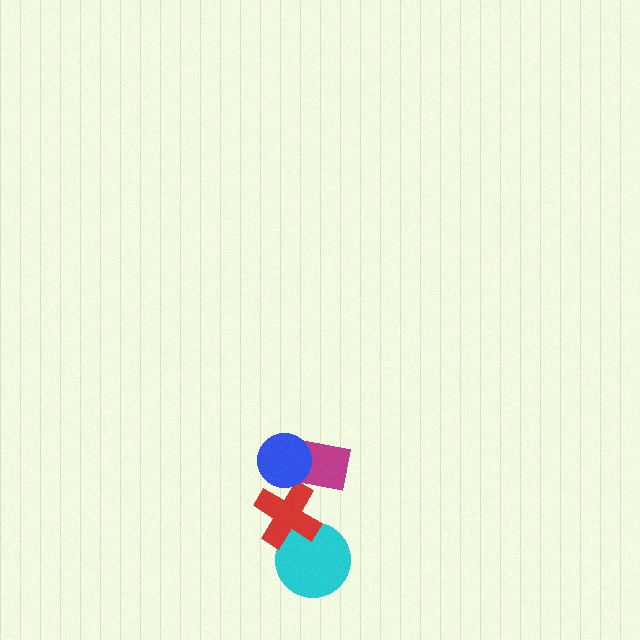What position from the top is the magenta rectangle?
The magenta rectangle is 2nd from the top.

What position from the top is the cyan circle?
The cyan circle is 4th from the top.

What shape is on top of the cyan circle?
The red cross is on top of the cyan circle.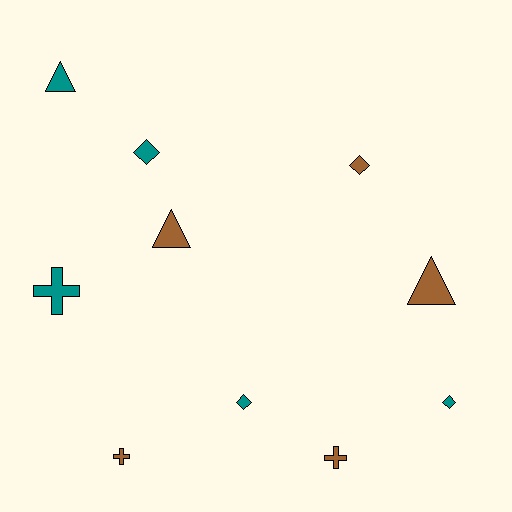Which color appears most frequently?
Teal, with 5 objects.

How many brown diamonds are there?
There is 1 brown diamond.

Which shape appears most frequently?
Diamond, with 4 objects.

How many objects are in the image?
There are 10 objects.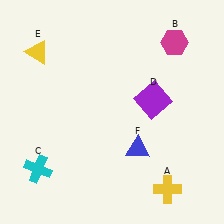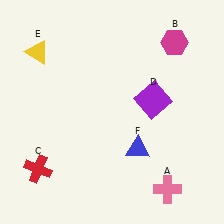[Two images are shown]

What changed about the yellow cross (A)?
In Image 1, A is yellow. In Image 2, it changed to pink.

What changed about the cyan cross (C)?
In Image 1, C is cyan. In Image 2, it changed to red.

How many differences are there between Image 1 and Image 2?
There are 2 differences between the two images.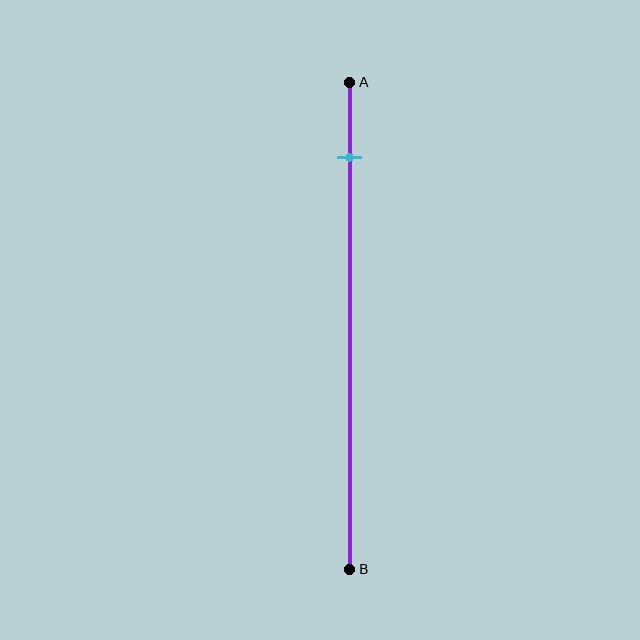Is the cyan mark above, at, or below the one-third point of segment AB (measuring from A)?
The cyan mark is above the one-third point of segment AB.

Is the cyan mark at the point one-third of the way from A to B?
No, the mark is at about 15% from A, not at the 33% one-third point.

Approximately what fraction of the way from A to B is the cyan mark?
The cyan mark is approximately 15% of the way from A to B.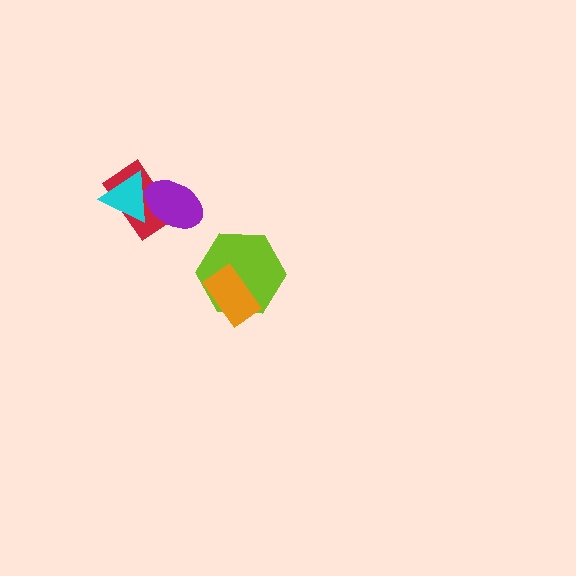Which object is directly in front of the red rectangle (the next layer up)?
The purple ellipse is directly in front of the red rectangle.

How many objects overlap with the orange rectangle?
1 object overlaps with the orange rectangle.